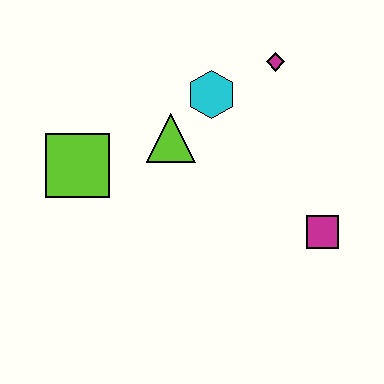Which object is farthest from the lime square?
The magenta square is farthest from the lime square.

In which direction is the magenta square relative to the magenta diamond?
The magenta square is below the magenta diamond.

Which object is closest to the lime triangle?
The cyan hexagon is closest to the lime triangle.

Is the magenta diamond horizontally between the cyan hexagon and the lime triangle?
No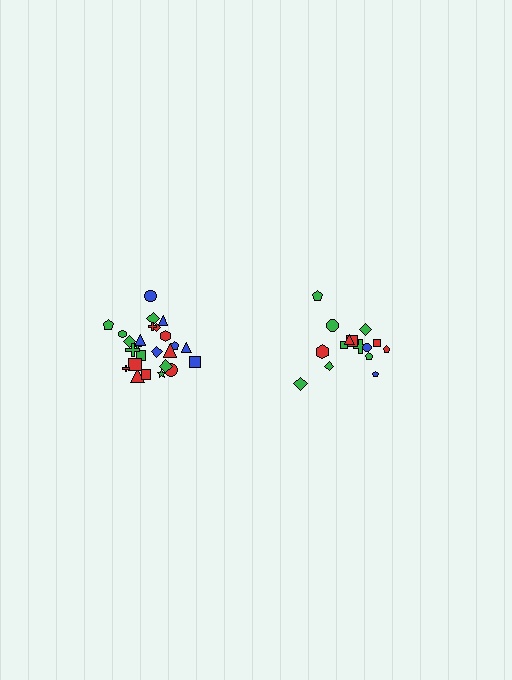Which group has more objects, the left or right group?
The left group.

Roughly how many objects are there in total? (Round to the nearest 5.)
Roughly 40 objects in total.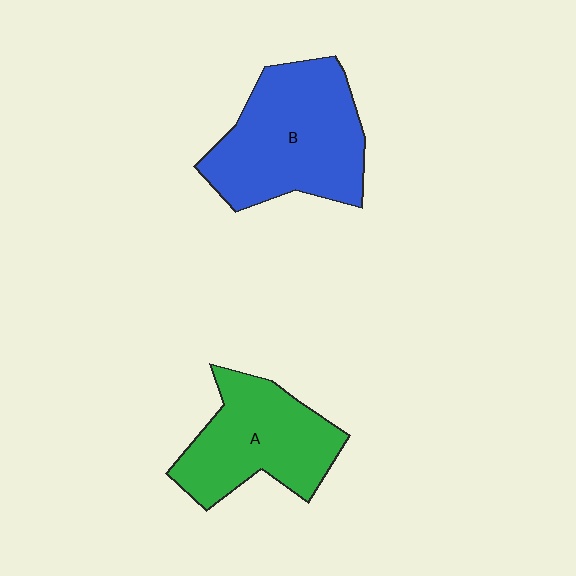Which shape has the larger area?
Shape B (blue).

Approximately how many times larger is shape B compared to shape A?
Approximately 1.2 times.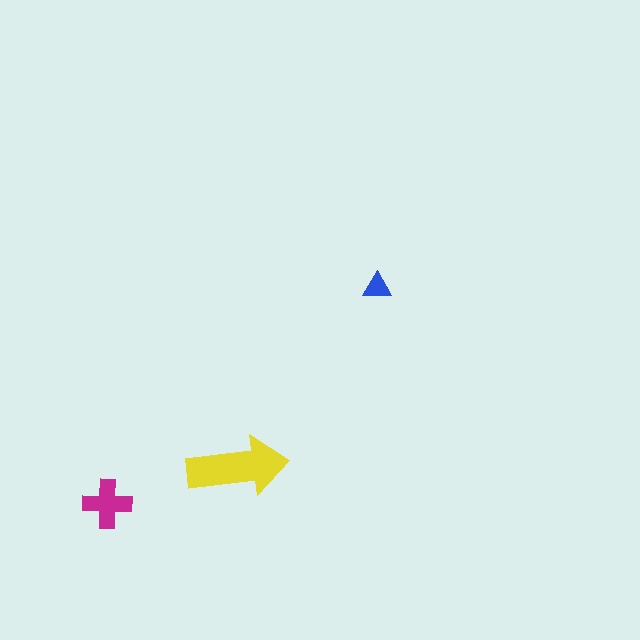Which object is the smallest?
The blue triangle.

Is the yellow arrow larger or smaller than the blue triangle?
Larger.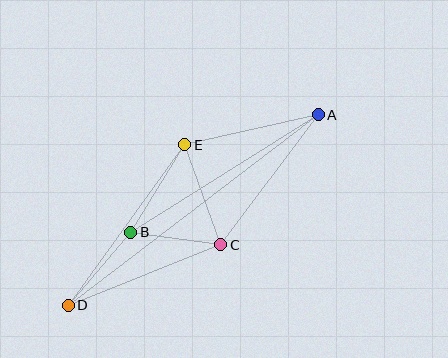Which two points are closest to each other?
Points B and C are closest to each other.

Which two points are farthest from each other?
Points A and D are farthest from each other.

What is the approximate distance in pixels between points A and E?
The distance between A and E is approximately 137 pixels.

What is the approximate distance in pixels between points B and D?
The distance between B and D is approximately 96 pixels.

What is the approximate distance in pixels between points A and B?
The distance between A and B is approximately 221 pixels.